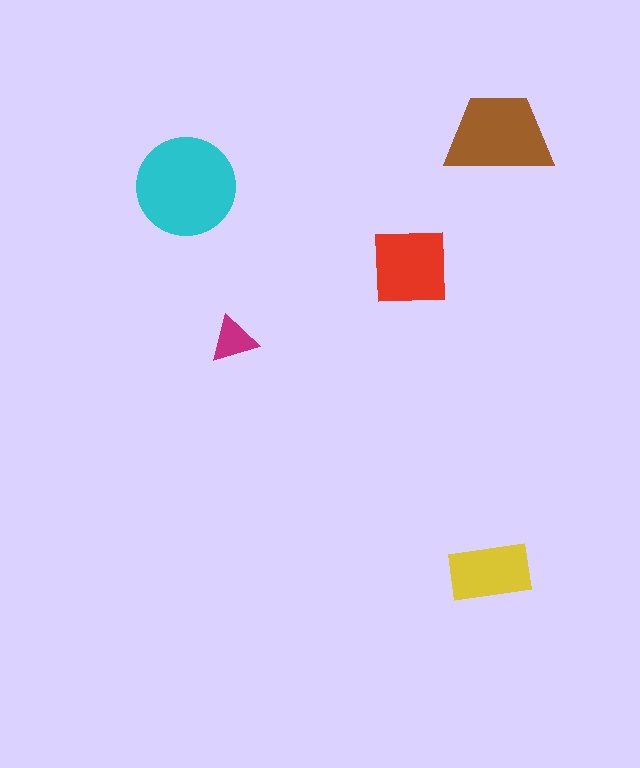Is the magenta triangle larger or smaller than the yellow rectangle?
Smaller.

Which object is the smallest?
The magenta triangle.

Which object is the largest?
The cyan circle.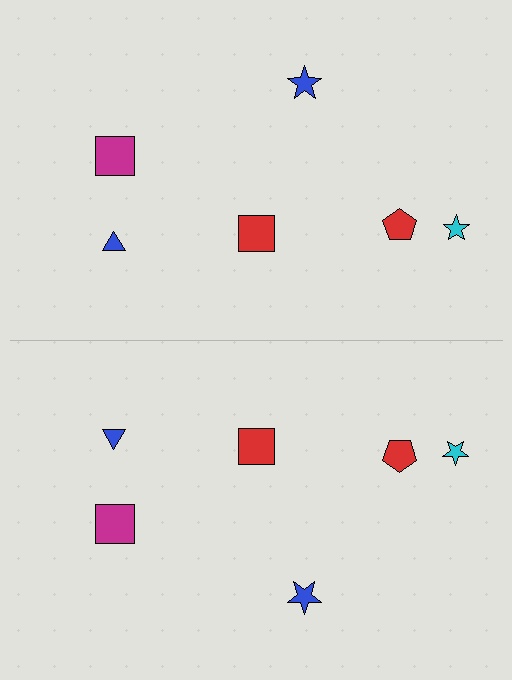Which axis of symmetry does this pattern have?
The pattern has a horizontal axis of symmetry running through the center of the image.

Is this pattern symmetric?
Yes, this pattern has bilateral (reflection) symmetry.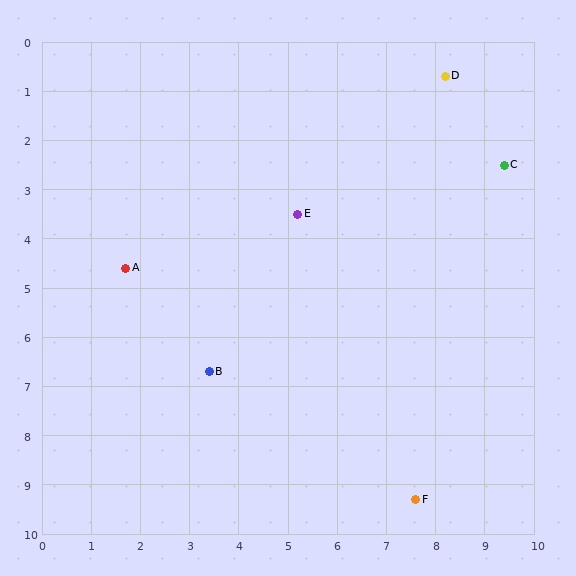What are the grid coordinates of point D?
Point D is at approximately (8.2, 0.7).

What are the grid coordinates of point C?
Point C is at approximately (9.4, 2.5).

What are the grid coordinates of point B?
Point B is at approximately (3.4, 6.7).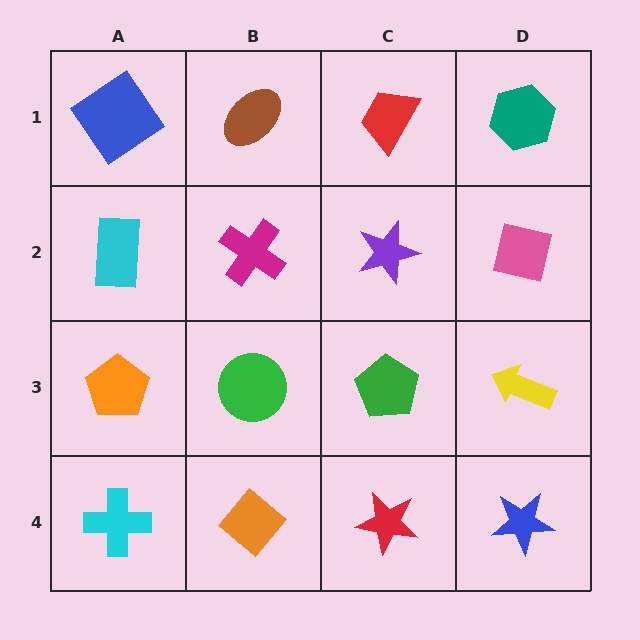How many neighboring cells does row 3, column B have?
4.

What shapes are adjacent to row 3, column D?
A pink square (row 2, column D), a blue star (row 4, column D), a green pentagon (row 3, column C).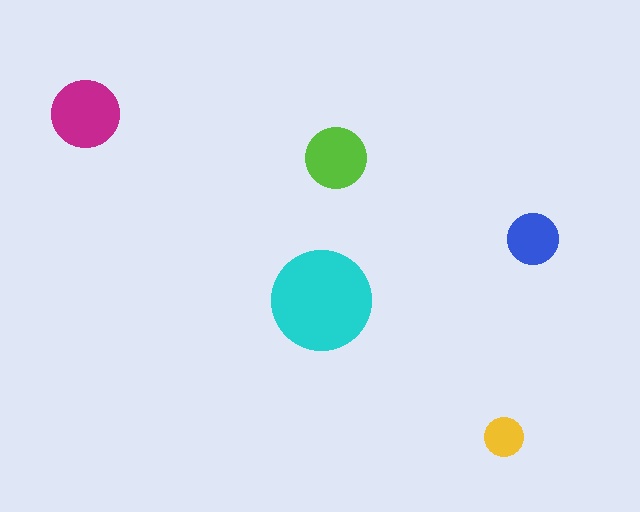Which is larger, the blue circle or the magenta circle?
The magenta one.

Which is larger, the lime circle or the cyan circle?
The cyan one.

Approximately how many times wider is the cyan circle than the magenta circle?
About 1.5 times wider.